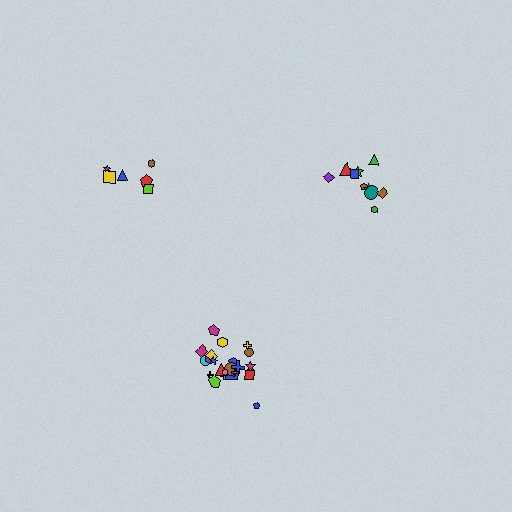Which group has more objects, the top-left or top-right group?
The top-right group.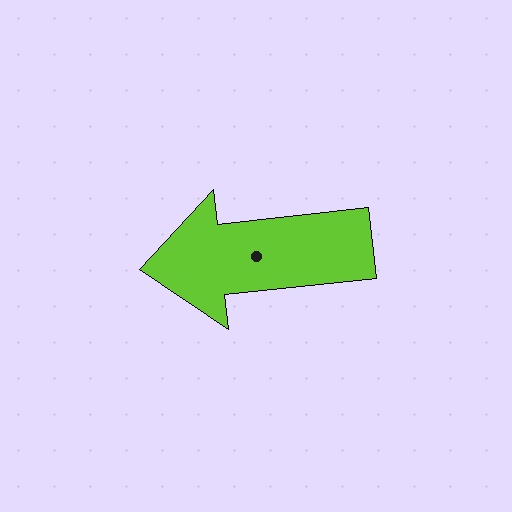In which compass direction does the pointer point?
West.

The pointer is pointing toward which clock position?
Roughly 9 o'clock.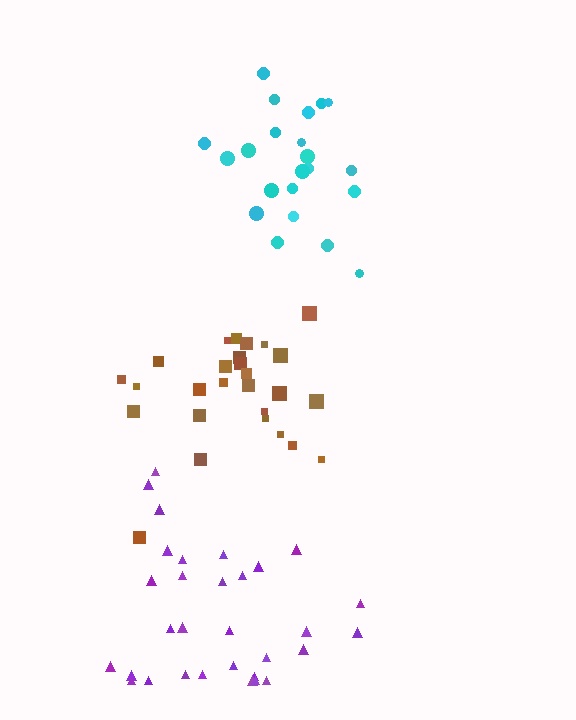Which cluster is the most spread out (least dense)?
Purple.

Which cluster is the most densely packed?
Cyan.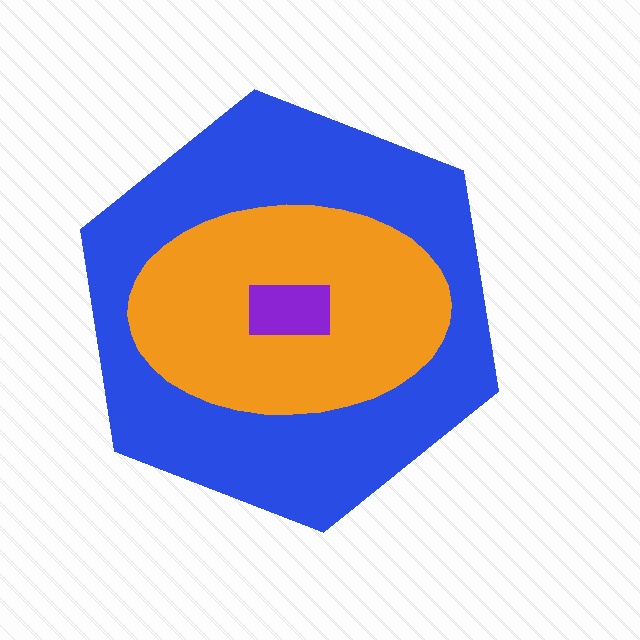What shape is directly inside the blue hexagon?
The orange ellipse.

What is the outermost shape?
The blue hexagon.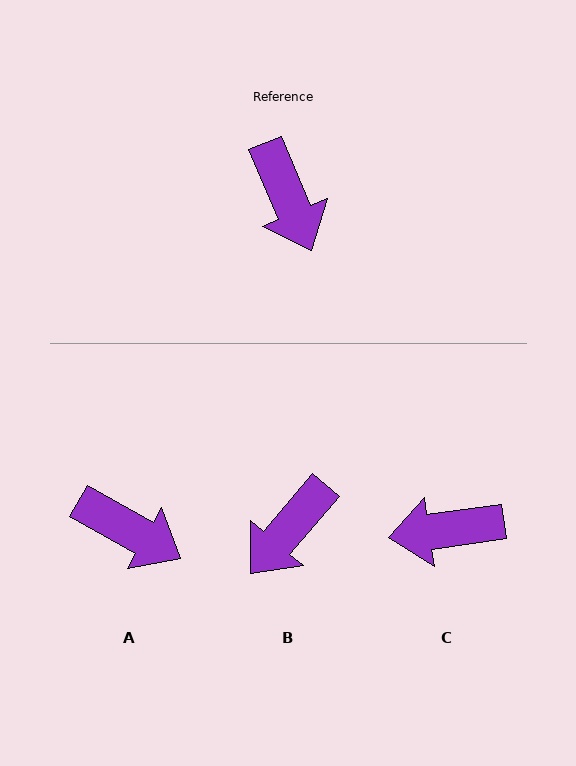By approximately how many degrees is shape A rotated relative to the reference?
Approximately 37 degrees counter-clockwise.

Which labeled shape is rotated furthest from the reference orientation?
C, about 105 degrees away.